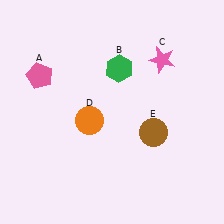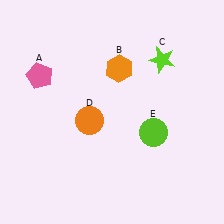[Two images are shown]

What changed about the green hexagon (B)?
In Image 1, B is green. In Image 2, it changed to orange.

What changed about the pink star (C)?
In Image 1, C is pink. In Image 2, it changed to lime.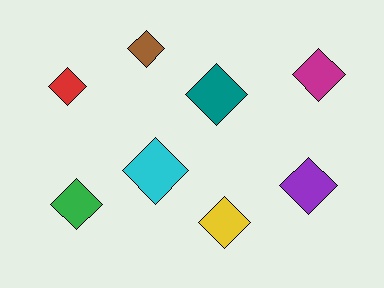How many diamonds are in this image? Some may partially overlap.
There are 8 diamonds.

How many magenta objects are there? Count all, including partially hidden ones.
There is 1 magenta object.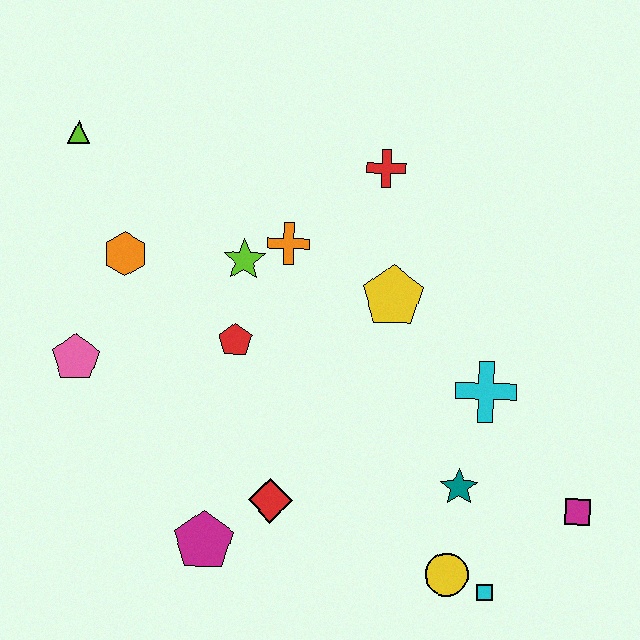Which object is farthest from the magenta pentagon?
The lime triangle is farthest from the magenta pentagon.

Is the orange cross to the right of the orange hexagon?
Yes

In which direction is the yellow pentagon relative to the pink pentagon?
The yellow pentagon is to the right of the pink pentagon.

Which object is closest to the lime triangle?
The orange hexagon is closest to the lime triangle.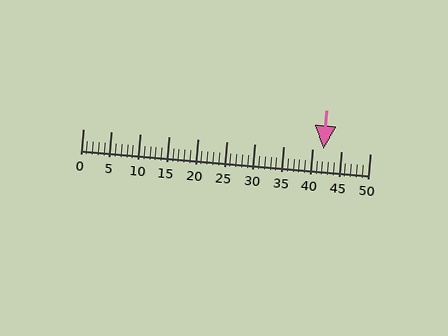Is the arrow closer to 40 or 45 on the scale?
The arrow is closer to 40.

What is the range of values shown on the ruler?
The ruler shows values from 0 to 50.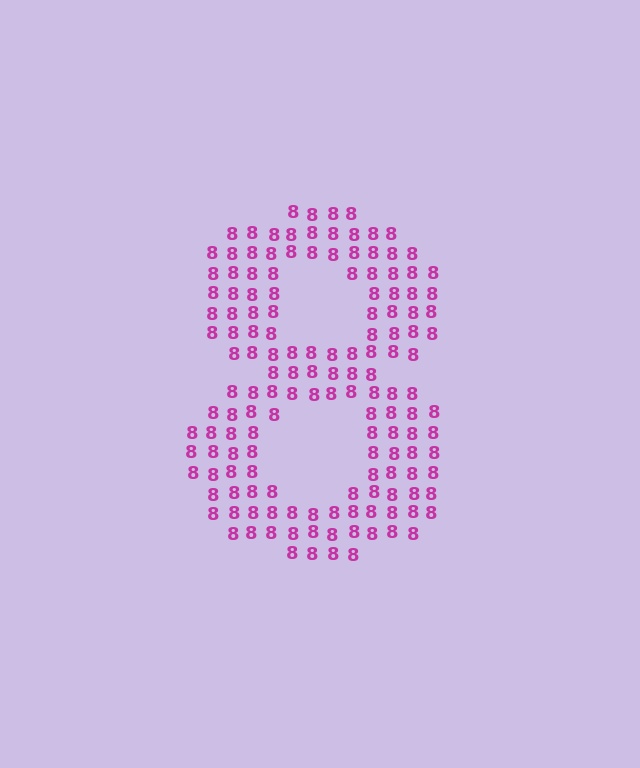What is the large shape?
The large shape is the digit 8.